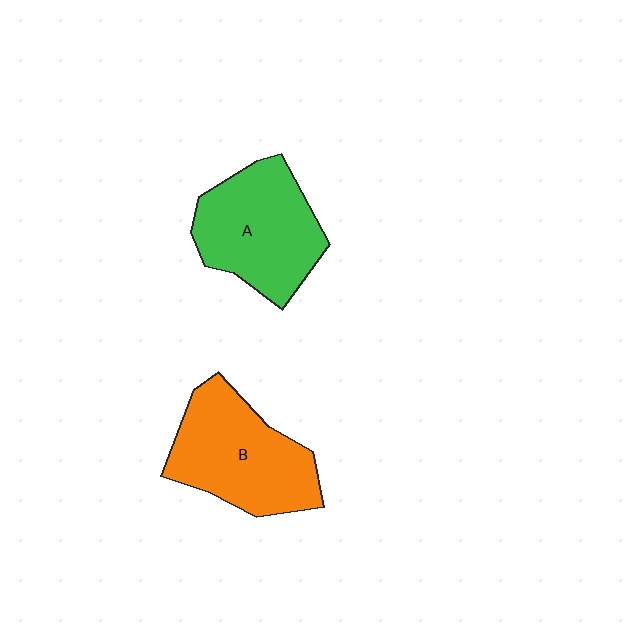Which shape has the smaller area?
Shape A (green).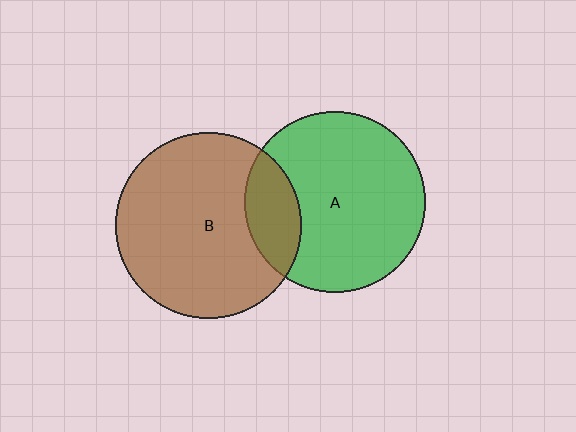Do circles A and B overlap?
Yes.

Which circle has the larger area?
Circle B (brown).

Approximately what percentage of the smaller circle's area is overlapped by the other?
Approximately 20%.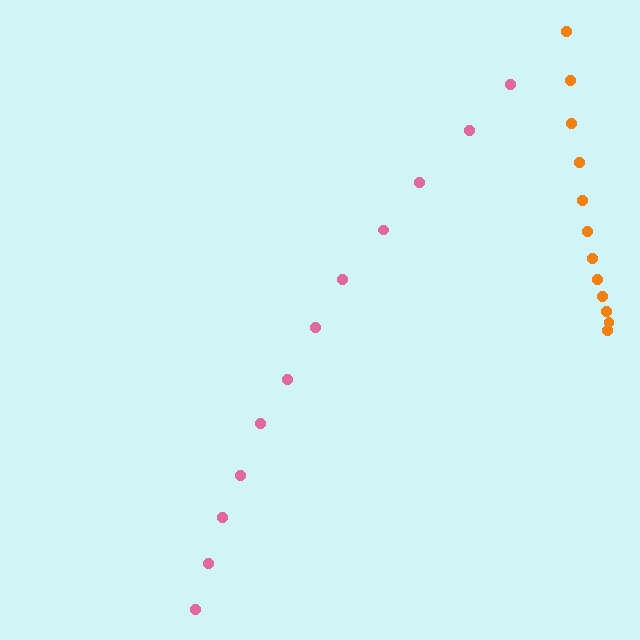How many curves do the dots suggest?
There are 2 distinct paths.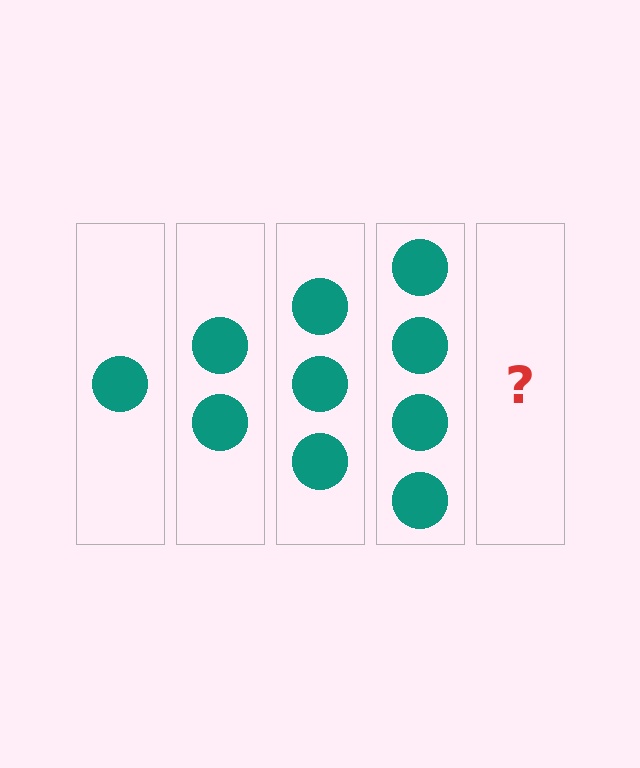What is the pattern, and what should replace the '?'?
The pattern is that each step adds one more circle. The '?' should be 5 circles.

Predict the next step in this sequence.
The next step is 5 circles.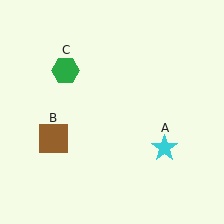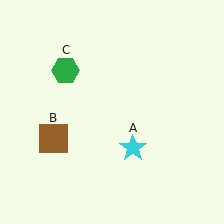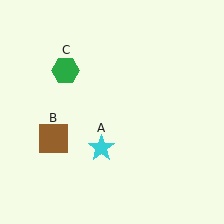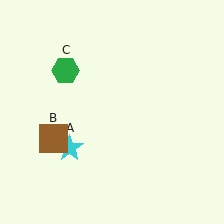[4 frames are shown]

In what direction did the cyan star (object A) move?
The cyan star (object A) moved left.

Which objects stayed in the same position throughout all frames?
Brown square (object B) and green hexagon (object C) remained stationary.